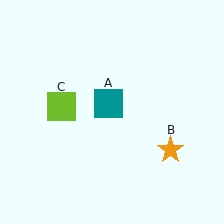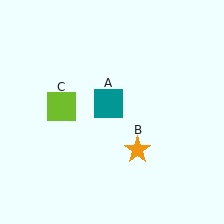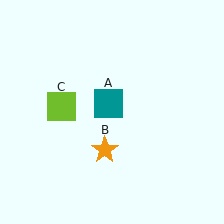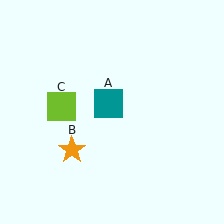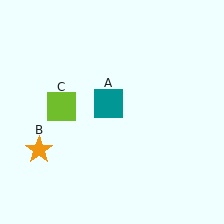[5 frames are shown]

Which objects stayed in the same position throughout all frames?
Teal square (object A) and lime square (object C) remained stationary.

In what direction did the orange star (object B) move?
The orange star (object B) moved left.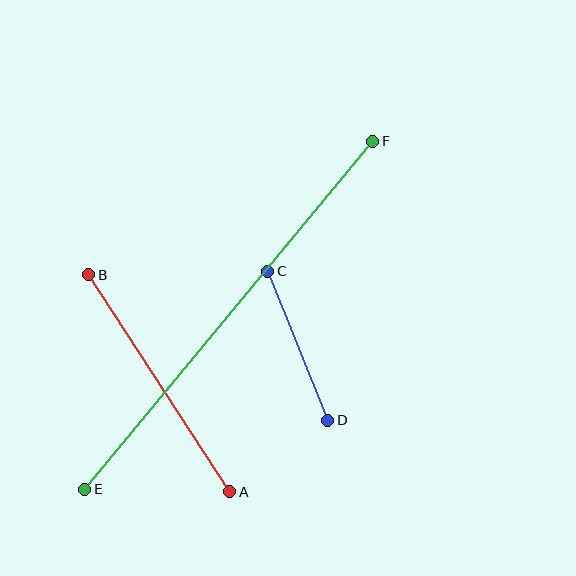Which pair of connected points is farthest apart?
Points E and F are farthest apart.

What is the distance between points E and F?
The distance is approximately 452 pixels.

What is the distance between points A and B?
The distance is approximately 259 pixels.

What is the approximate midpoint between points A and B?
The midpoint is at approximately (159, 383) pixels.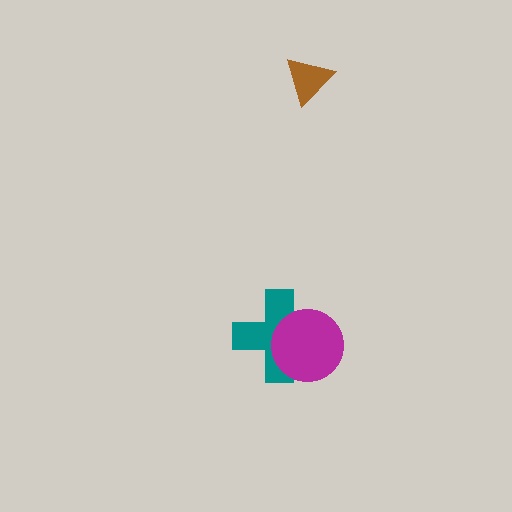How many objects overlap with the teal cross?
1 object overlaps with the teal cross.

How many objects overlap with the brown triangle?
0 objects overlap with the brown triangle.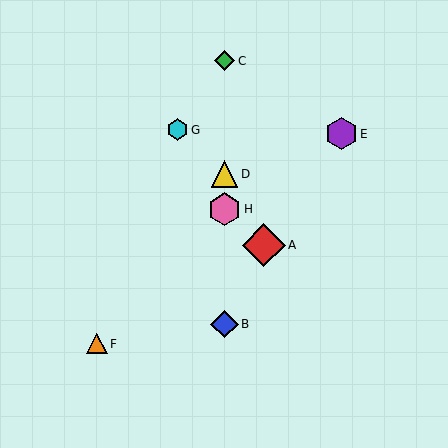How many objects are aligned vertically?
4 objects (B, C, D, H) are aligned vertically.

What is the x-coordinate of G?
Object G is at x≈177.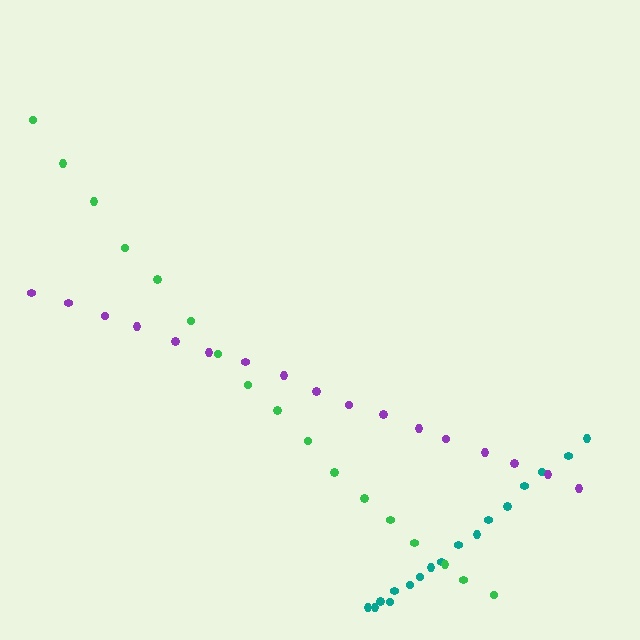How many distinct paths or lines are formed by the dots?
There are 3 distinct paths.